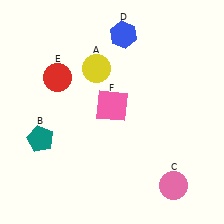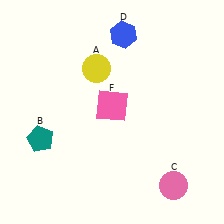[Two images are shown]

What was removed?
The red circle (E) was removed in Image 2.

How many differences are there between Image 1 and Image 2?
There is 1 difference between the two images.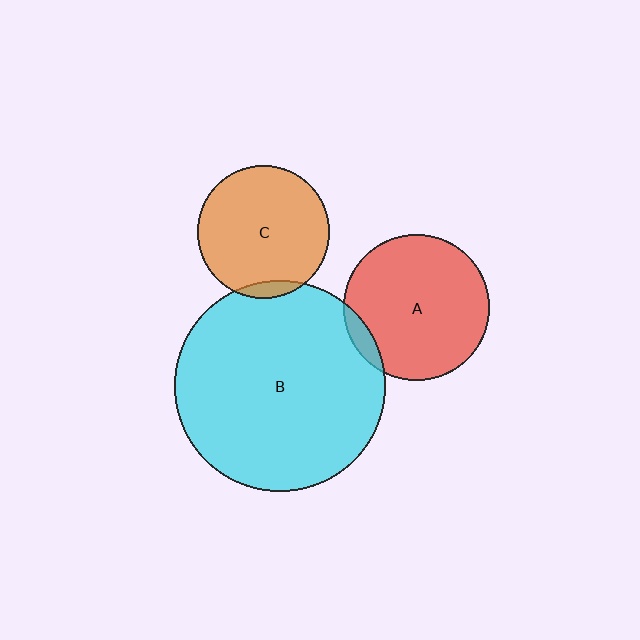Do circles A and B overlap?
Yes.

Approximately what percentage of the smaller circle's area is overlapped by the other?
Approximately 5%.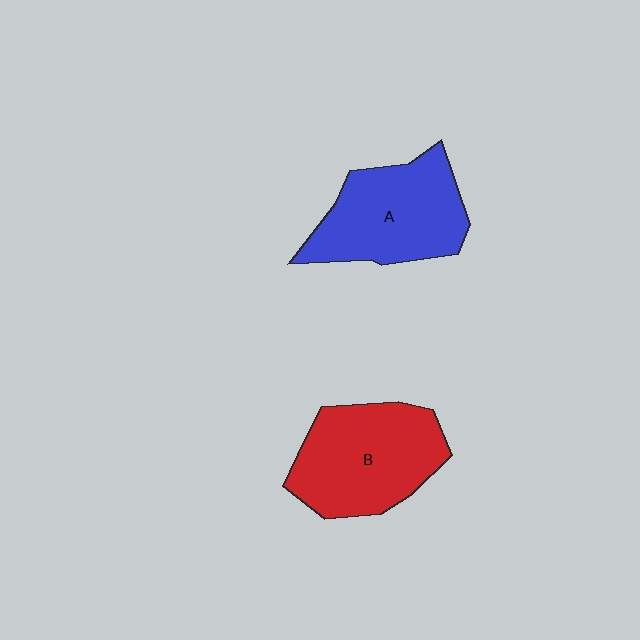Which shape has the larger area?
Shape B (red).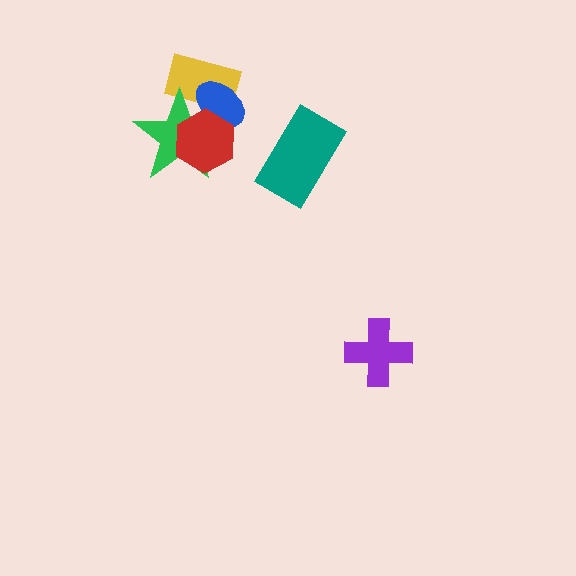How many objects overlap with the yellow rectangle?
3 objects overlap with the yellow rectangle.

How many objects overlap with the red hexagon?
3 objects overlap with the red hexagon.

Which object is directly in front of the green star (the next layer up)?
The blue ellipse is directly in front of the green star.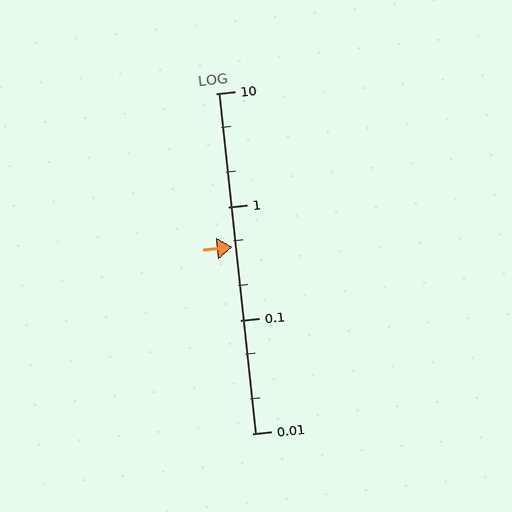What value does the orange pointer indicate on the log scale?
The pointer indicates approximately 0.44.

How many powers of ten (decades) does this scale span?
The scale spans 3 decades, from 0.01 to 10.